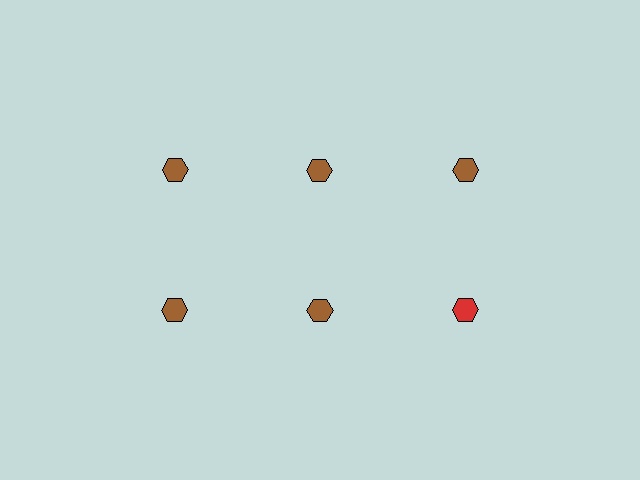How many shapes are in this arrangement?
There are 6 shapes arranged in a grid pattern.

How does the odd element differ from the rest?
It has a different color: red instead of brown.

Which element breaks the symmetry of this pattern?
The red hexagon in the second row, center column breaks the symmetry. All other shapes are brown hexagons.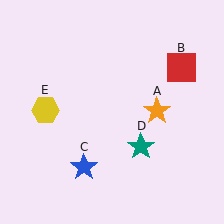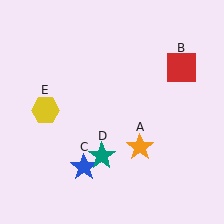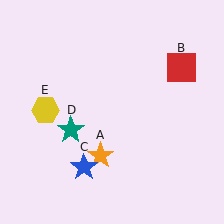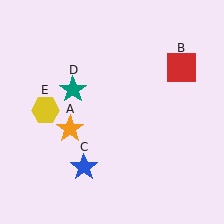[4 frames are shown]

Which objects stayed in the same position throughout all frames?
Red square (object B) and blue star (object C) and yellow hexagon (object E) remained stationary.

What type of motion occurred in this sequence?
The orange star (object A), teal star (object D) rotated clockwise around the center of the scene.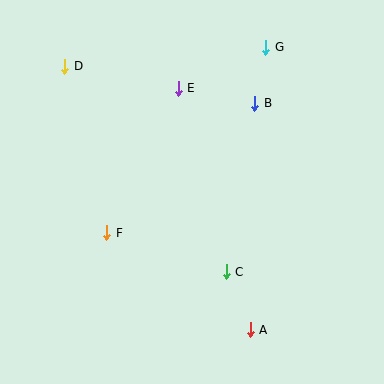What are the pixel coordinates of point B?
Point B is at (255, 103).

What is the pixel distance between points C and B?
The distance between C and B is 171 pixels.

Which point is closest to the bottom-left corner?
Point F is closest to the bottom-left corner.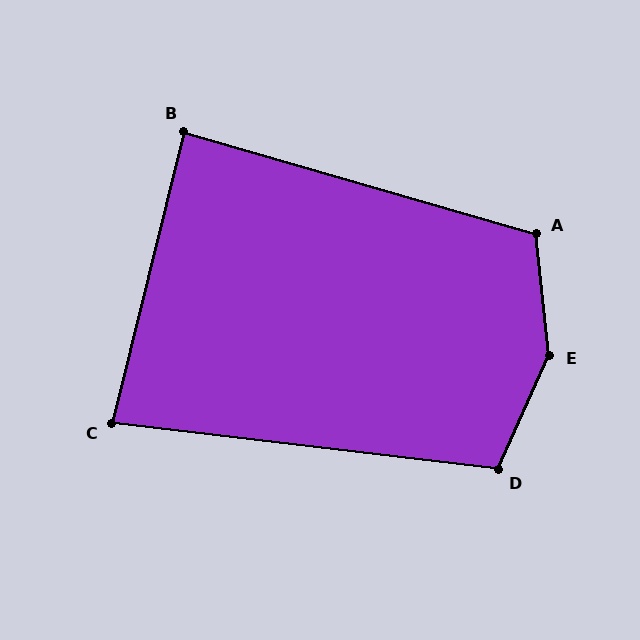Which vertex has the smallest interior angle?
C, at approximately 83 degrees.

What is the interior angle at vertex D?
Approximately 108 degrees (obtuse).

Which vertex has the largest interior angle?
E, at approximately 149 degrees.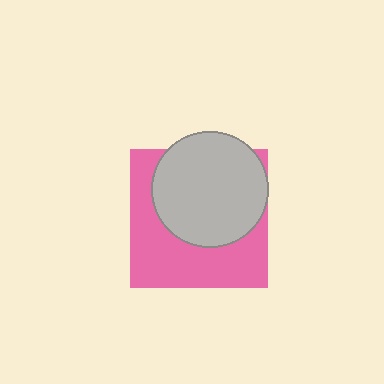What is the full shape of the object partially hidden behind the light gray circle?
The partially hidden object is a pink square.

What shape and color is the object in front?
The object in front is a light gray circle.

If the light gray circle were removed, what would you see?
You would see the complete pink square.